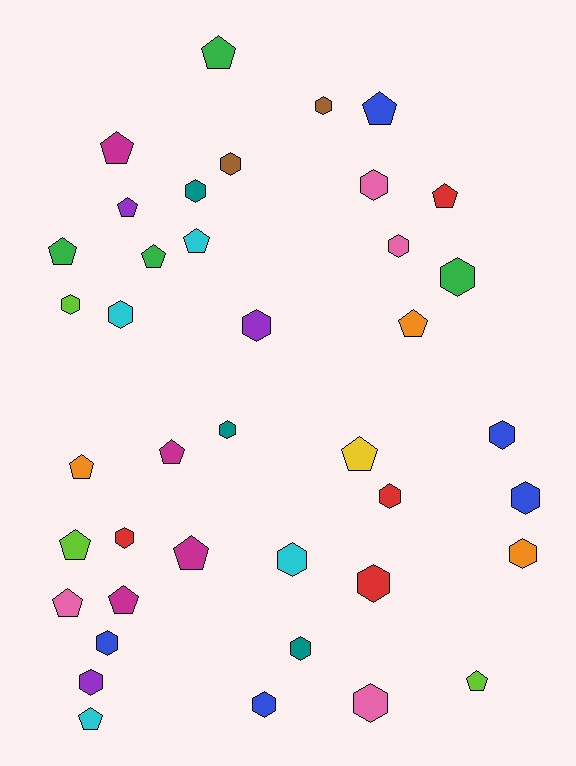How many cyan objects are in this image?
There are 4 cyan objects.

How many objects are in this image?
There are 40 objects.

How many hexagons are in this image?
There are 22 hexagons.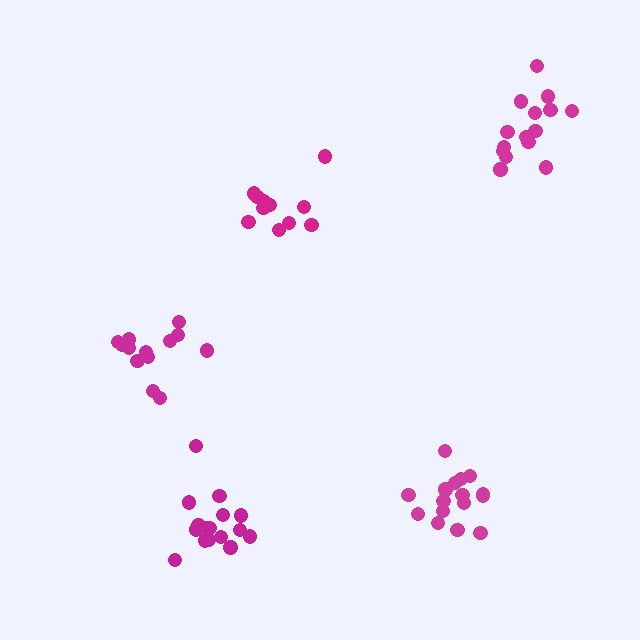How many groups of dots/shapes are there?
There are 5 groups.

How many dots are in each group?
Group 1: 16 dots, Group 2: 13 dots, Group 3: 11 dots, Group 4: 15 dots, Group 5: 16 dots (71 total).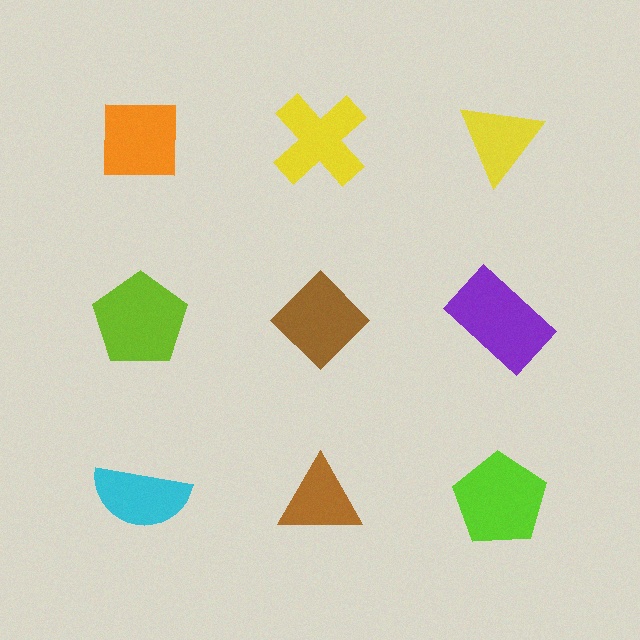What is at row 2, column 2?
A brown diamond.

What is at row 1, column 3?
A yellow triangle.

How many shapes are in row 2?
3 shapes.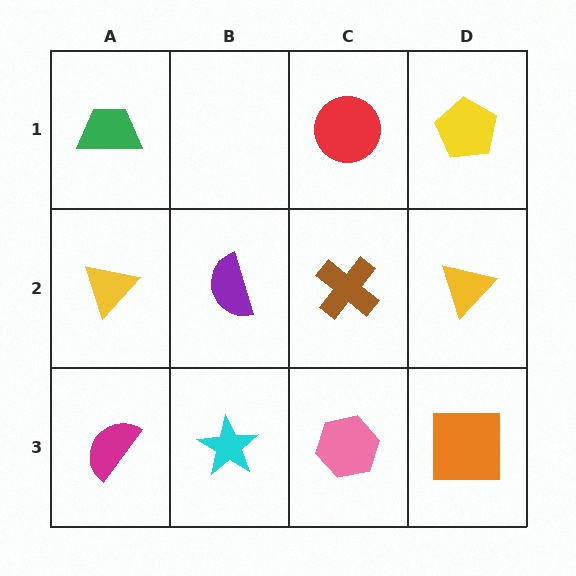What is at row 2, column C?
A brown cross.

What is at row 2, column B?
A purple semicircle.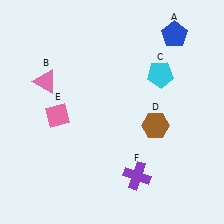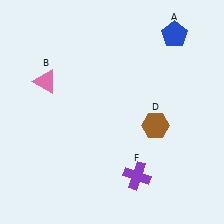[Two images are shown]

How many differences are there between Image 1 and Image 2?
There are 2 differences between the two images.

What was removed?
The cyan pentagon (C), the pink diamond (E) were removed in Image 2.